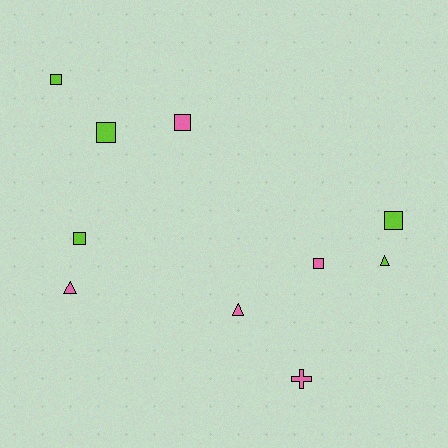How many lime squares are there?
There are 4 lime squares.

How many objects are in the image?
There are 10 objects.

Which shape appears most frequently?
Square, with 6 objects.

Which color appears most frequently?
Pink, with 5 objects.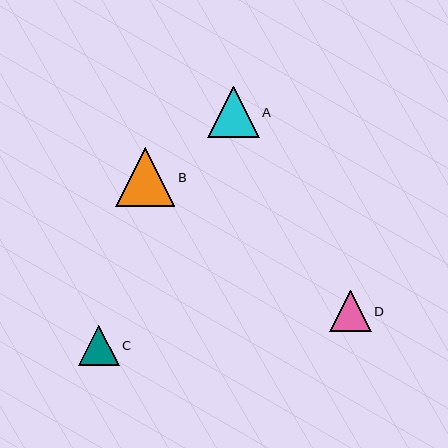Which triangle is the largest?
Triangle B is the largest with a size of approximately 59 pixels.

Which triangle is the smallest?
Triangle C is the smallest with a size of approximately 41 pixels.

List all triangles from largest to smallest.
From largest to smallest: B, A, D, C.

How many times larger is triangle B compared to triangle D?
Triangle B is approximately 1.4 times the size of triangle D.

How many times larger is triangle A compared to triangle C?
Triangle A is approximately 1.3 times the size of triangle C.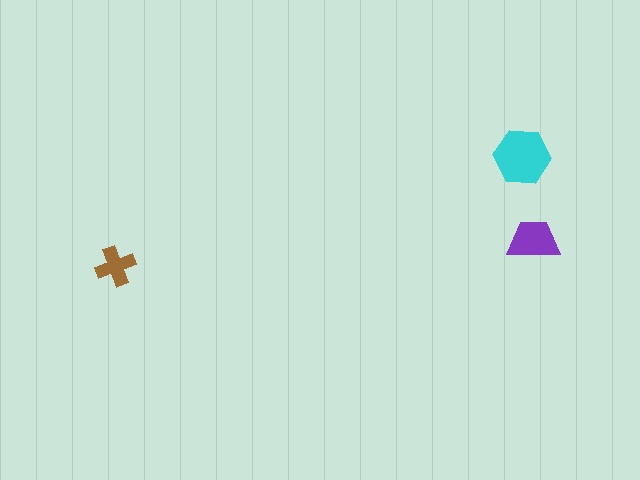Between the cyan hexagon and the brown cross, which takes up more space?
The cyan hexagon.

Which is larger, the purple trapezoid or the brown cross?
The purple trapezoid.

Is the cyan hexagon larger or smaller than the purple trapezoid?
Larger.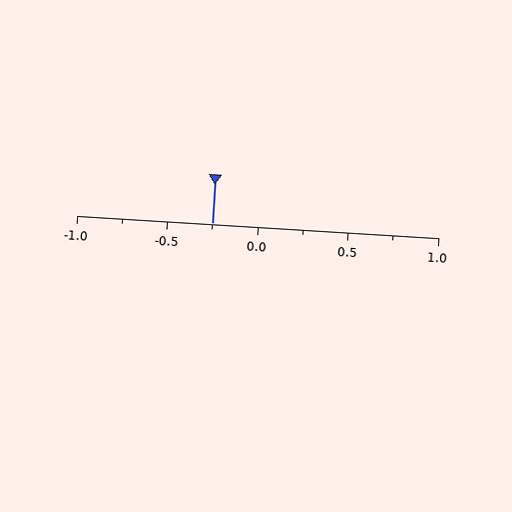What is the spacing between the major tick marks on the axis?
The major ticks are spaced 0.5 apart.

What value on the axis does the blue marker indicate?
The marker indicates approximately -0.25.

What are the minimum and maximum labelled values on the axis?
The axis runs from -1.0 to 1.0.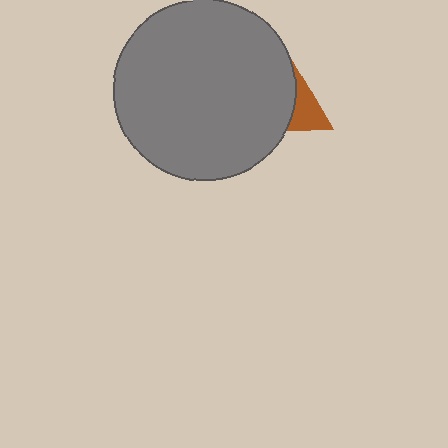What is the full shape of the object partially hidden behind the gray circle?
The partially hidden object is a brown triangle.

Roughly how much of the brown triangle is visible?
A small part of it is visible (roughly 35%).